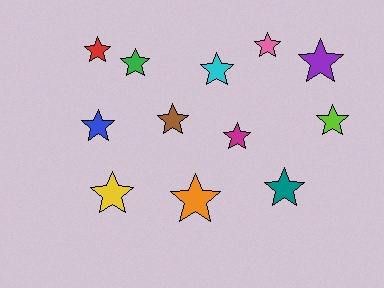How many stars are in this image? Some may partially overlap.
There are 12 stars.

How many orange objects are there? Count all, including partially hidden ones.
There is 1 orange object.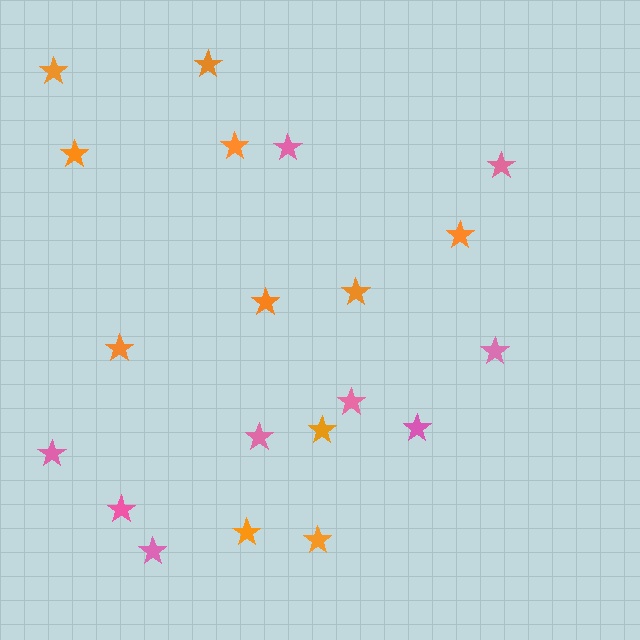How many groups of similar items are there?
There are 2 groups: one group of pink stars (9) and one group of orange stars (11).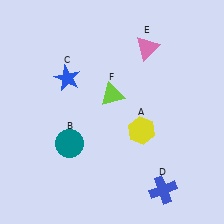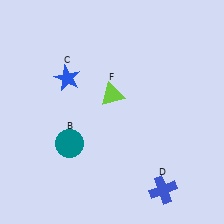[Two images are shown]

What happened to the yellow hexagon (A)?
The yellow hexagon (A) was removed in Image 2. It was in the bottom-right area of Image 1.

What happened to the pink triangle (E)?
The pink triangle (E) was removed in Image 2. It was in the top-right area of Image 1.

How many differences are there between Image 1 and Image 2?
There are 2 differences between the two images.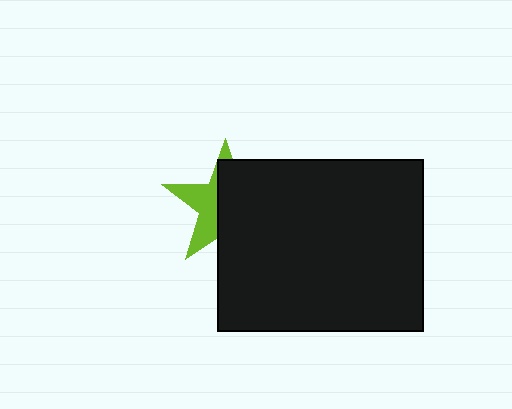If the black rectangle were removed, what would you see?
You would see the complete lime star.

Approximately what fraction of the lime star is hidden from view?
Roughly 59% of the lime star is hidden behind the black rectangle.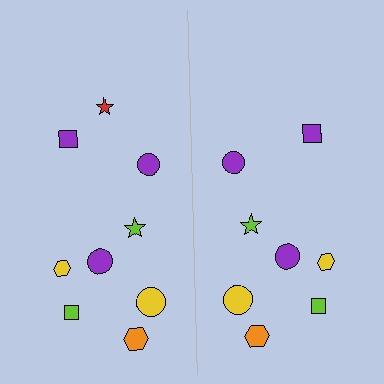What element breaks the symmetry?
A red star is missing from the right side.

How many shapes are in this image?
There are 17 shapes in this image.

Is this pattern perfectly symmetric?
No, the pattern is not perfectly symmetric. A red star is missing from the right side.